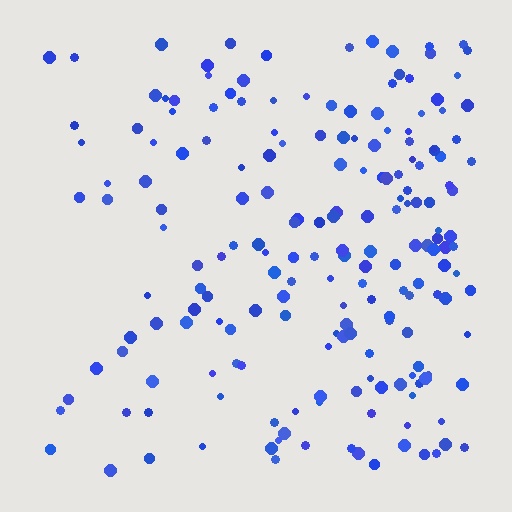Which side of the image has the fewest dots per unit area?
The left.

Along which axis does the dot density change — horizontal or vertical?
Horizontal.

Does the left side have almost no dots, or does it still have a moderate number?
Still a moderate number, just noticeably fewer than the right.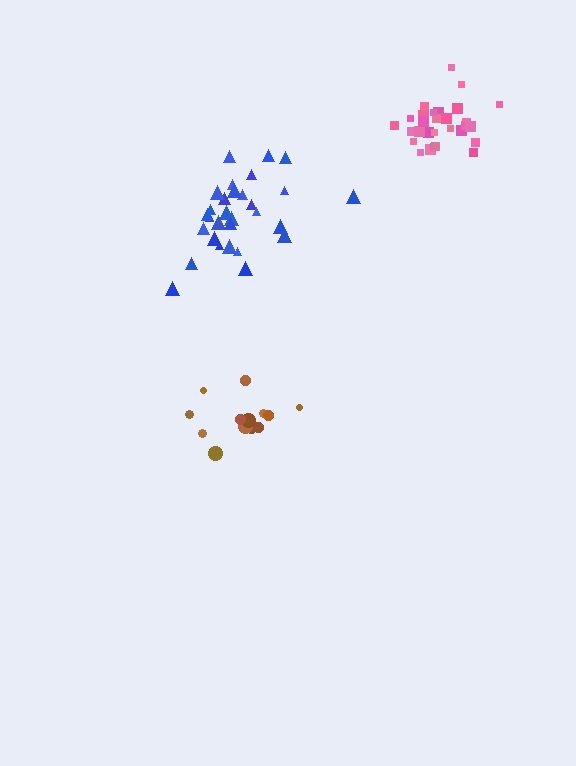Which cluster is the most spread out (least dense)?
Brown.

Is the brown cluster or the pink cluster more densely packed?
Pink.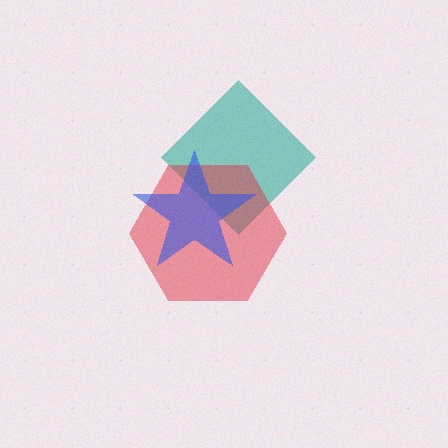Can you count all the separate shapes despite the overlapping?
Yes, there are 3 separate shapes.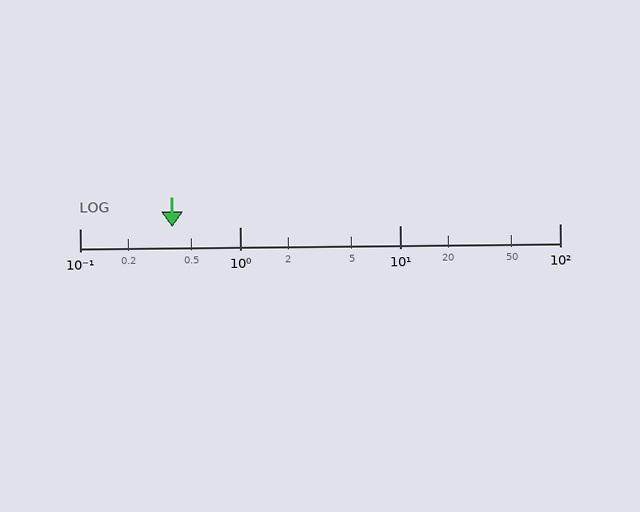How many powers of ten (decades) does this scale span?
The scale spans 3 decades, from 0.1 to 100.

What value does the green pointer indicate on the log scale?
The pointer indicates approximately 0.38.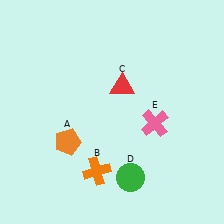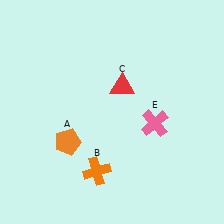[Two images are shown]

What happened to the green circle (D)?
The green circle (D) was removed in Image 2. It was in the bottom-right area of Image 1.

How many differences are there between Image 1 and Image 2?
There is 1 difference between the two images.